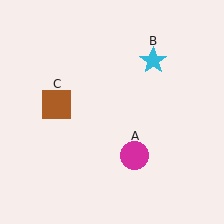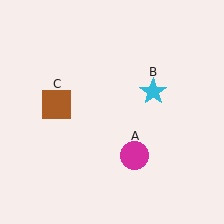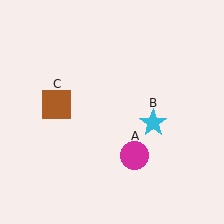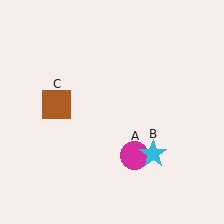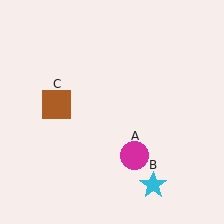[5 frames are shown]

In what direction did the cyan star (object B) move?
The cyan star (object B) moved down.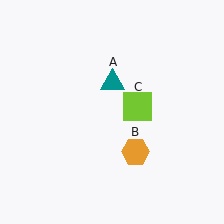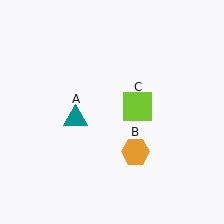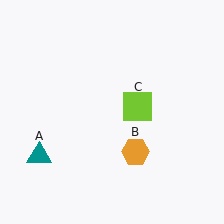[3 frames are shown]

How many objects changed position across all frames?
1 object changed position: teal triangle (object A).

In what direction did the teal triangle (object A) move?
The teal triangle (object A) moved down and to the left.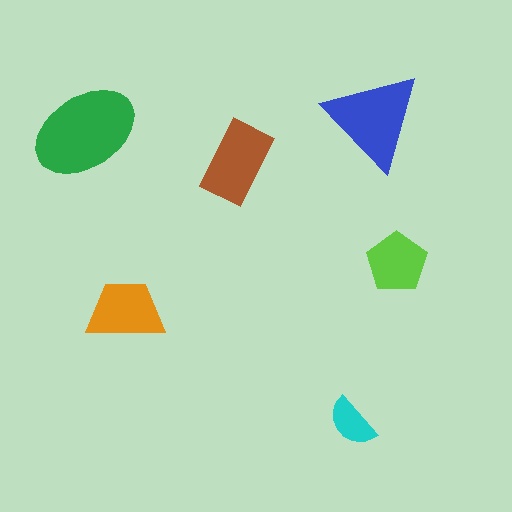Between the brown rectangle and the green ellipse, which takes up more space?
The green ellipse.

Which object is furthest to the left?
The green ellipse is leftmost.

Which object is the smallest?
The cyan semicircle.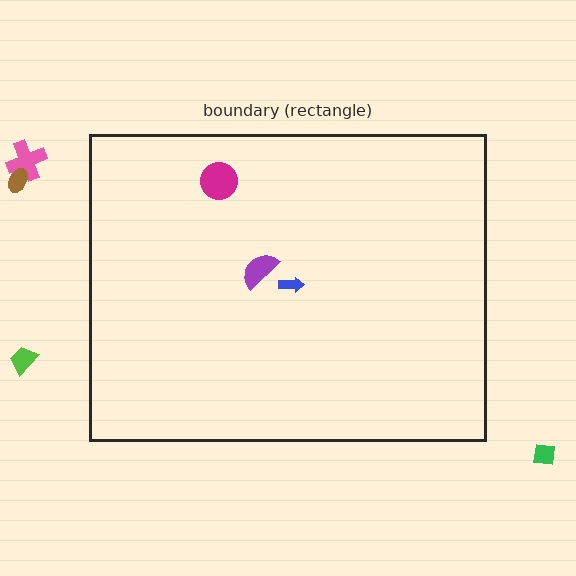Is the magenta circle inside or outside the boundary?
Inside.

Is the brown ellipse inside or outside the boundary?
Outside.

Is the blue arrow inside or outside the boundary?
Inside.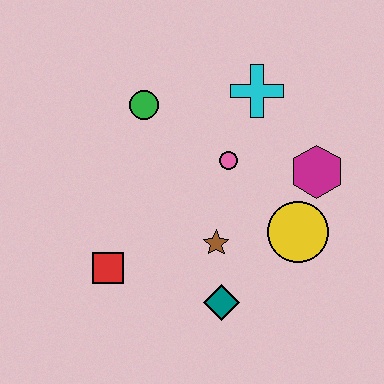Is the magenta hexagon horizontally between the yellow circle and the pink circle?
No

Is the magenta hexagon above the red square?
Yes